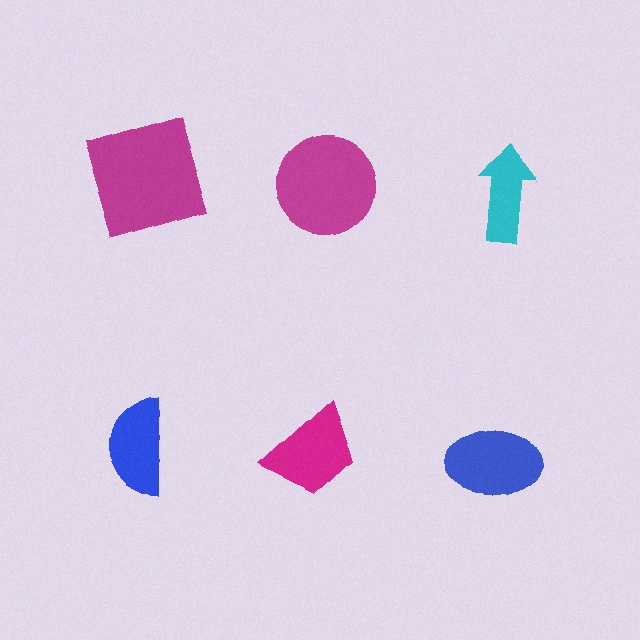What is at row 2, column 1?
A blue semicircle.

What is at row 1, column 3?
A cyan arrow.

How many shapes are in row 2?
3 shapes.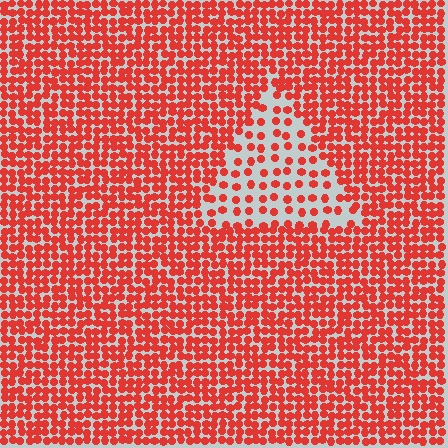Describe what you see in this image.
The image contains small red elements arranged at two different densities. A triangle-shaped region is visible where the elements are less densely packed than the surrounding area.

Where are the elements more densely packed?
The elements are more densely packed outside the triangle boundary.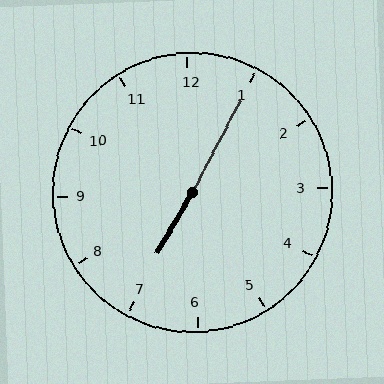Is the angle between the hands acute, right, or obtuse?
It is obtuse.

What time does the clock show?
7:05.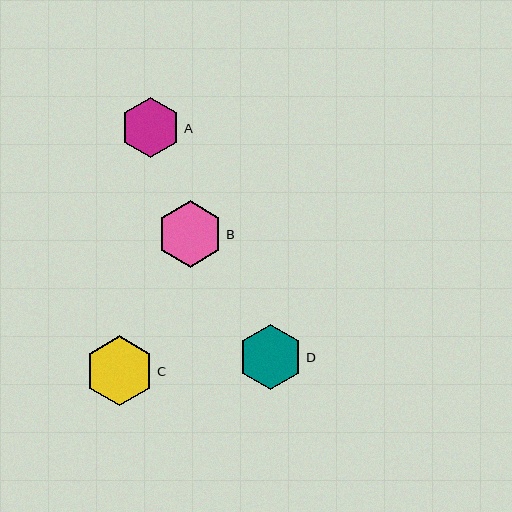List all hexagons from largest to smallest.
From largest to smallest: C, B, D, A.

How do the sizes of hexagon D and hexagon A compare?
Hexagon D and hexagon A are approximately the same size.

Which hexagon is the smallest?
Hexagon A is the smallest with a size of approximately 60 pixels.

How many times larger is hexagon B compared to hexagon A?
Hexagon B is approximately 1.1 times the size of hexagon A.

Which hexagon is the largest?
Hexagon C is the largest with a size of approximately 70 pixels.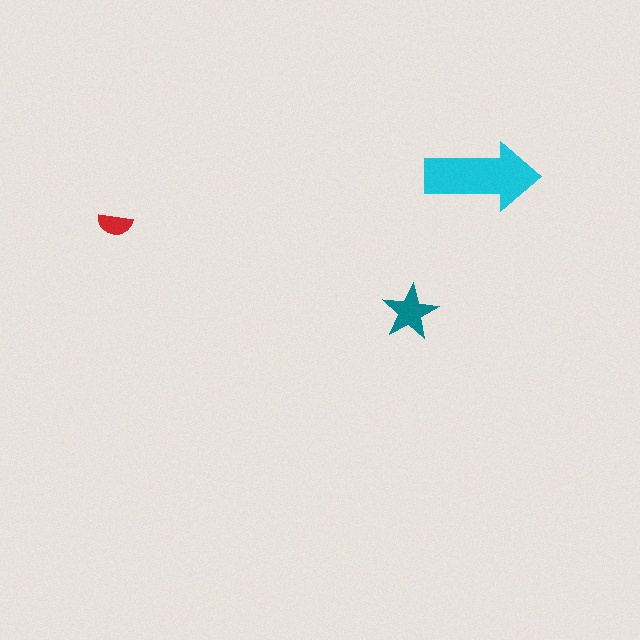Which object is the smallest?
The red semicircle.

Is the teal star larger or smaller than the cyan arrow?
Smaller.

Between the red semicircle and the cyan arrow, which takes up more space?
The cyan arrow.